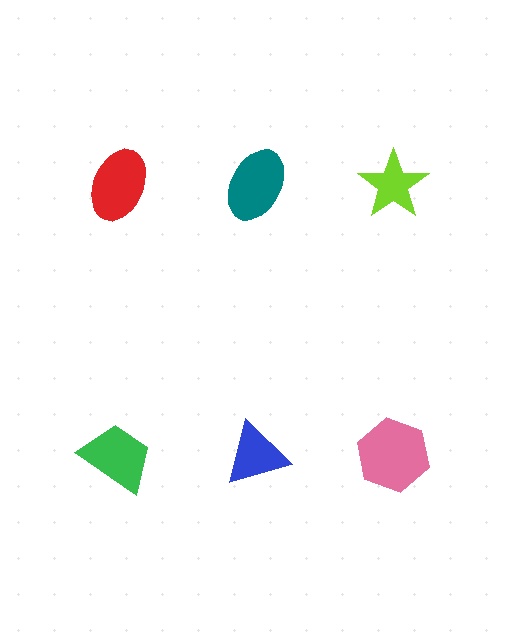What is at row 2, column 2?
A blue triangle.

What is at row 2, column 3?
A pink hexagon.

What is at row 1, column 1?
A red ellipse.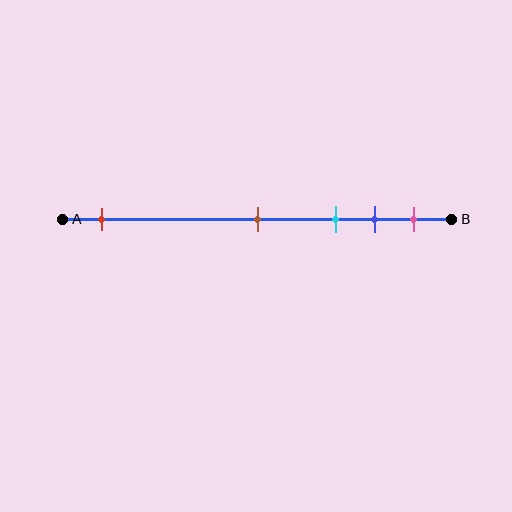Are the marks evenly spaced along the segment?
No, the marks are not evenly spaced.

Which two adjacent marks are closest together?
The blue and pink marks are the closest adjacent pair.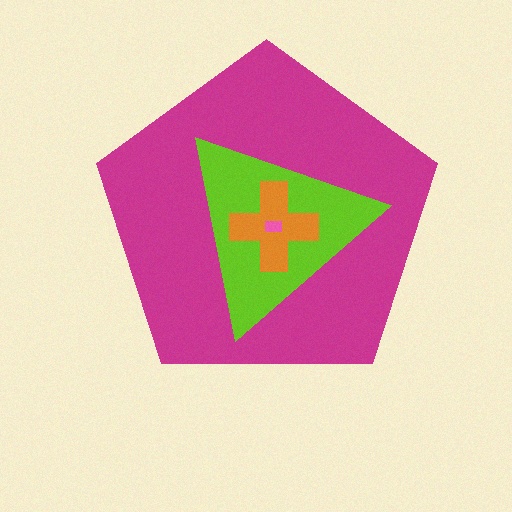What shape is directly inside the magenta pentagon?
The lime triangle.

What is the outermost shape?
The magenta pentagon.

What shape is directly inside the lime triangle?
The orange cross.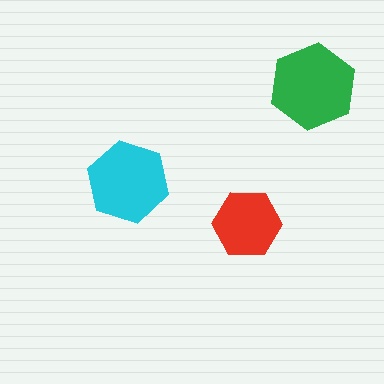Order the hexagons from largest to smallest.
the green one, the cyan one, the red one.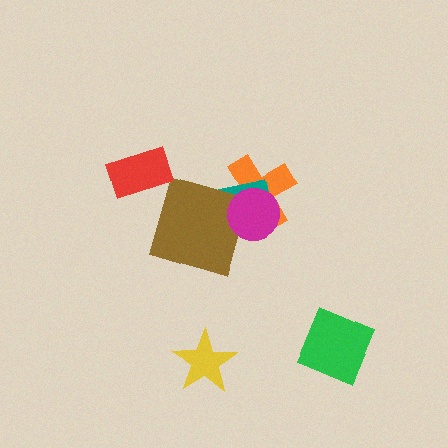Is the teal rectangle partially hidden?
Yes, it is partially covered by another shape.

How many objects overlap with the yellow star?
0 objects overlap with the yellow star.